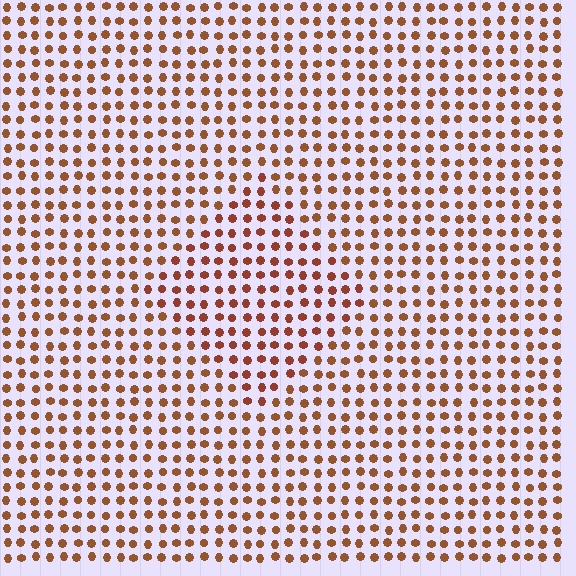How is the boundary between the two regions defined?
The boundary is defined purely by a slight shift in hue (about 15 degrees). Spacing, size, and orientation are identical on both sides.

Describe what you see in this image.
The image is filled with small brown elements in a uniform arrangement. A diamond-shaped region is visible where the elements are tinted to a slightly different hue, forming a subtle color boundary.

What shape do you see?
I see a diamond.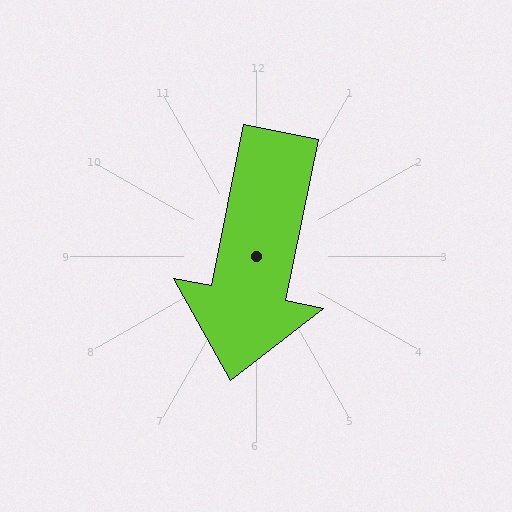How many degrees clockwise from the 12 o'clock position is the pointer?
Approximately 191 degrees.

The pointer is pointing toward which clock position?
Roughly 6 o'clock.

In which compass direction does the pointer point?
South.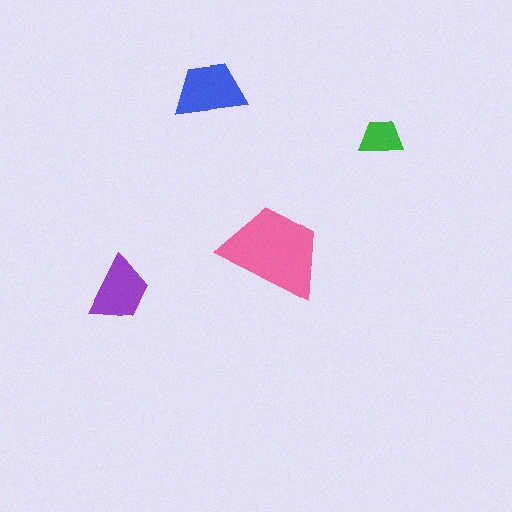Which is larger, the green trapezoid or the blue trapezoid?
The blue one.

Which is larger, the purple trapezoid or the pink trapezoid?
The pink one.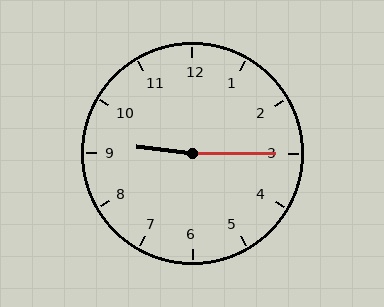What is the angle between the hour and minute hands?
Approximately 172 degrees.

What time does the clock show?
9:15.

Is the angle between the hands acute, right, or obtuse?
It is obtuse.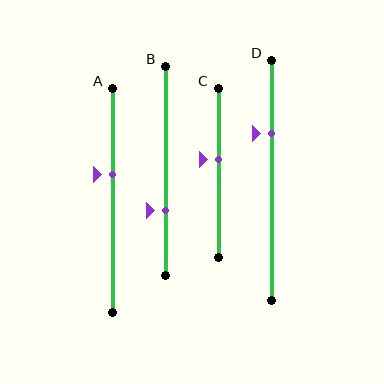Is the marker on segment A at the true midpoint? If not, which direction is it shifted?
No, the marker on segment A is shifted upward by about 11% of the segment length.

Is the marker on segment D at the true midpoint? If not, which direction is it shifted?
No, the marker on segment D is shifted upward by about 19% of the segment length.